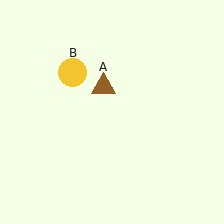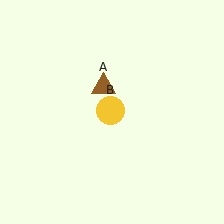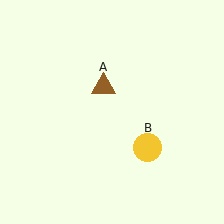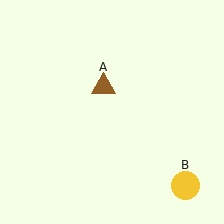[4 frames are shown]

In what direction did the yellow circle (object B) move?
The yellow circle (object B) moved down and to the right.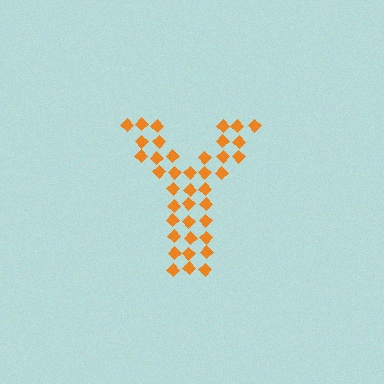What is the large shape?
The large shape is the letter Y.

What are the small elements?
The small elements are diamonds.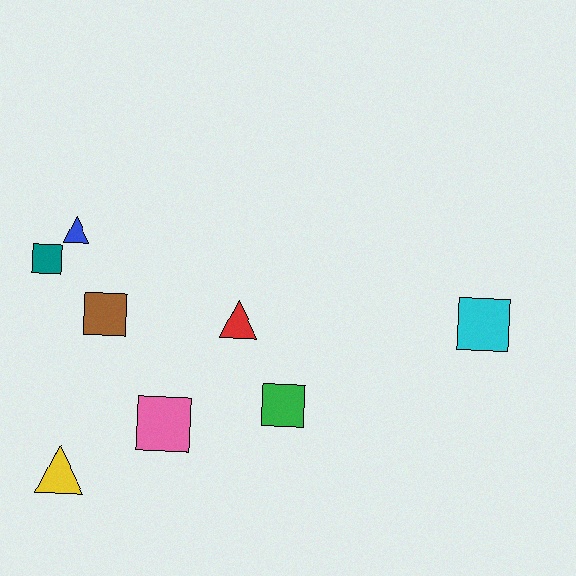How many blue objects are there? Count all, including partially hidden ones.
There is 1 blue object.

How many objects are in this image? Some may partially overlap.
There are 8 objects.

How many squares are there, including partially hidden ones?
There are 5 squares.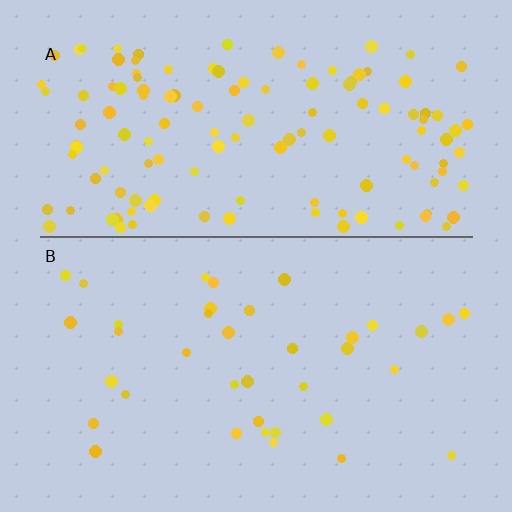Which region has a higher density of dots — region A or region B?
A (the top).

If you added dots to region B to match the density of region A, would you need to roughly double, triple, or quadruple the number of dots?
Approximately triple.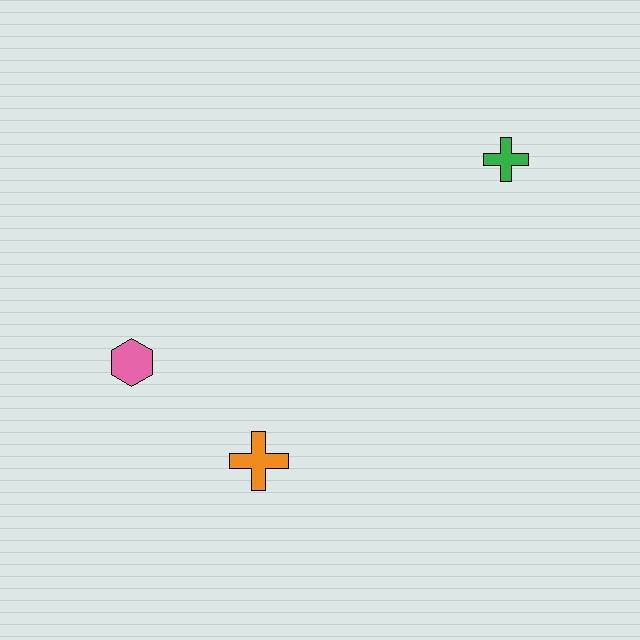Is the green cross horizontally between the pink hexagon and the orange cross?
No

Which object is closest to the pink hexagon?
The orange cross is closest to the pink hexagon.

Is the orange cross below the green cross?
Yes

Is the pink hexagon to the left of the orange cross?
Yes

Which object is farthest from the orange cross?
The green cross is farthest from the orange cross.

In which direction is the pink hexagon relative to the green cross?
The pink hexagon is to the left of the green cross.